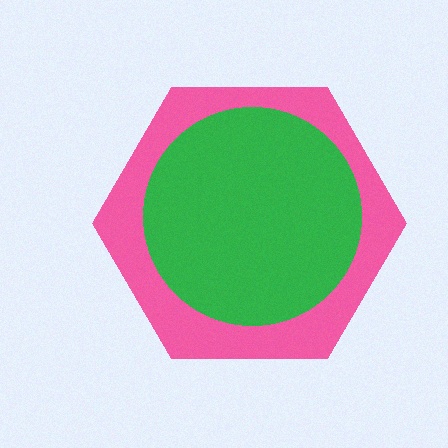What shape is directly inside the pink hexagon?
The green circle.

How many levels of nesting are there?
2.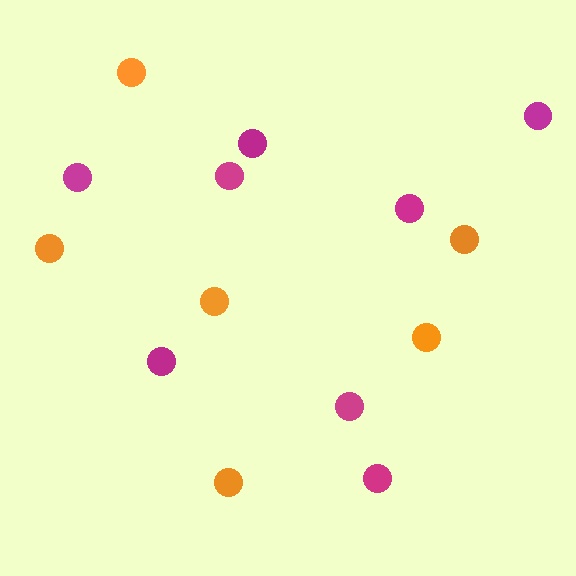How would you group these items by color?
There are 2 groups: one group of magenta circles (8) and one group of orange circles (6).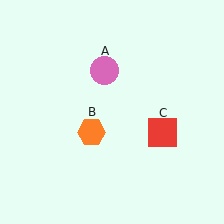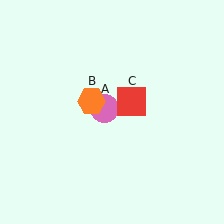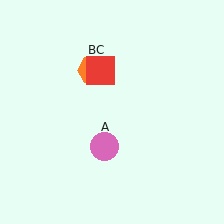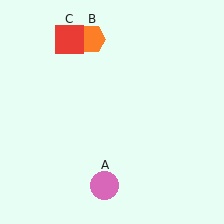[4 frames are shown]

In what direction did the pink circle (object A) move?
The pink circle (object A) moved down.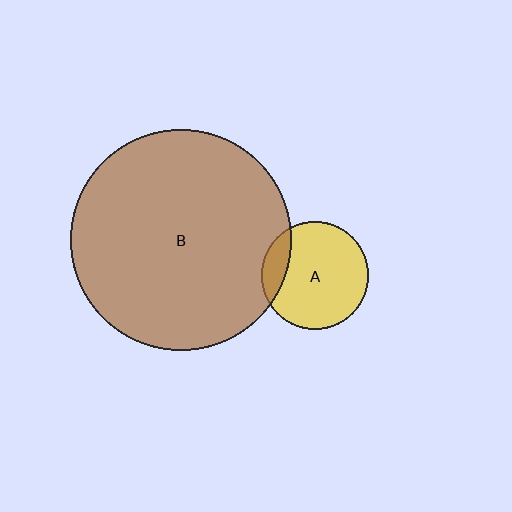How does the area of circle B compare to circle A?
Approximately 4.2 times.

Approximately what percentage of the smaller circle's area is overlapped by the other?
Approximately 15%.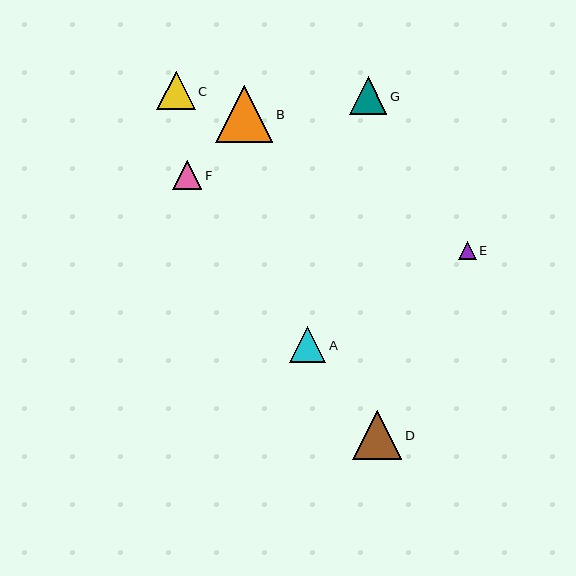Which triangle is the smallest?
Triangle E is the smallest with a size of approximately 17 pixels.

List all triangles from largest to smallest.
From largest to smallest: B, D, C, G, A, F, E.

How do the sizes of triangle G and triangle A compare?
Triangle G and triangle A are approximately the same size.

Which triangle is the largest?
Triangle B is the largest with a size of approximately 57 pixels.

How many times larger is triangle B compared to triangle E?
Triangle B is approximately 3.3 times the size of triangle E.